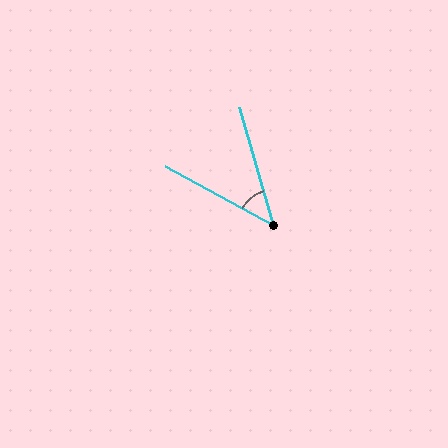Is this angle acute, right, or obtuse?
It is acute.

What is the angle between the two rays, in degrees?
Approximately 45 degrees.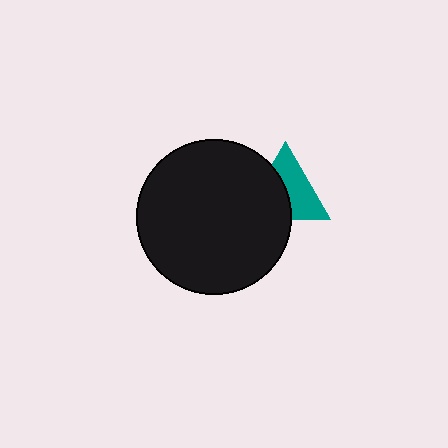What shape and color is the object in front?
The object in front is a black circle.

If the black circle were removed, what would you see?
You would see the complete teal triangle.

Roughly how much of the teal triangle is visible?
About half of it is visible (roughly 54%).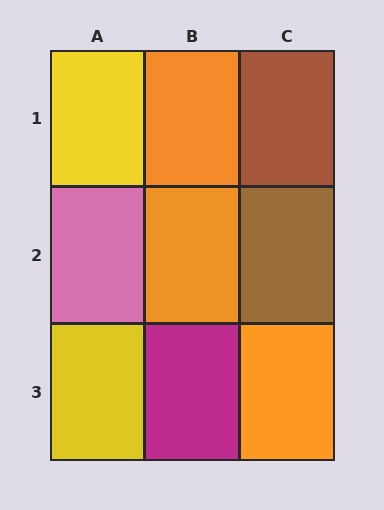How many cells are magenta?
1 cell is magenta.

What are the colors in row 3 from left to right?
Yellow, magenta, orange.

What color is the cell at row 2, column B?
Orange.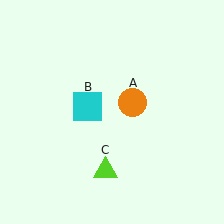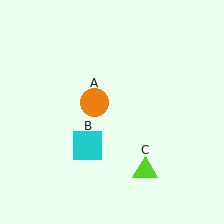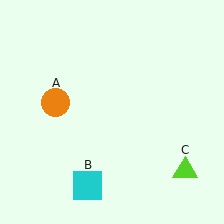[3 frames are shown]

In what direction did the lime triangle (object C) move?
The lime triangle (object C) moved right.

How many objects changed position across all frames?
3 objects changed position: orange circle (object A), cyan square (object B), lime triangle (object C).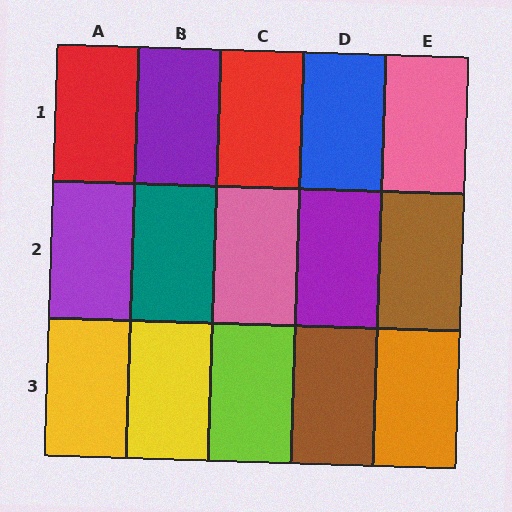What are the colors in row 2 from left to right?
Purple, teal, pink, purple, brown.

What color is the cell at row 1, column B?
Purple.